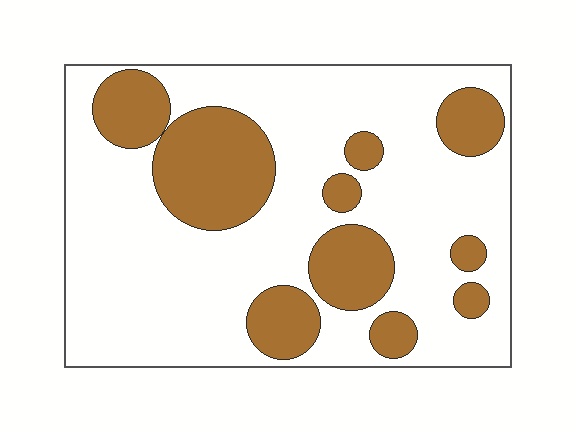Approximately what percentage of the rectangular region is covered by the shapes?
Approximately 30%.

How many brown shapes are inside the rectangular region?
10.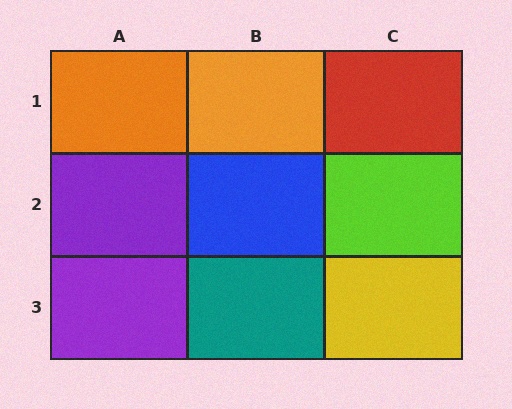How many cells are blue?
1 cell is blue.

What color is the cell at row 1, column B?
Orange.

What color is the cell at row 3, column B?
Teal.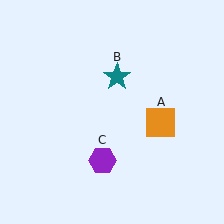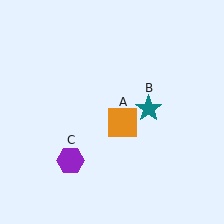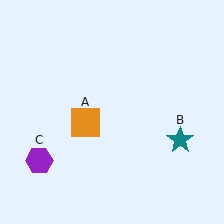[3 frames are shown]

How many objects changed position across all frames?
3 objects changed position: orange square (object A), teal star (object B), purple hexagon (object C).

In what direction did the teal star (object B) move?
The teal star (object B) moved down and to the right.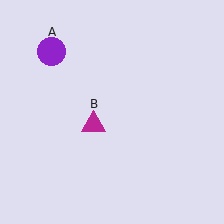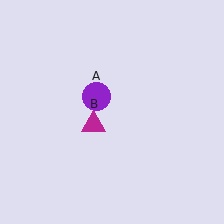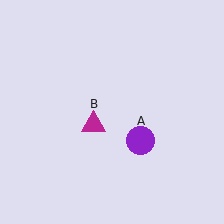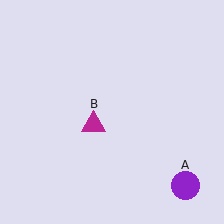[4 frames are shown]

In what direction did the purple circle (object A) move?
The purple circle (object A) moved down and to the right.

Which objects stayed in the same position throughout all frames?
Magenta triangle (object B) remained stationary.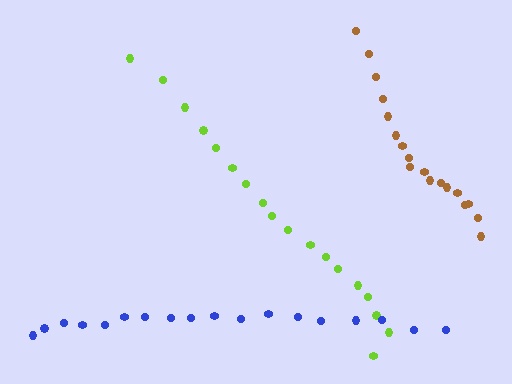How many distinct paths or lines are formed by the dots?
There are 3 distinct paths.